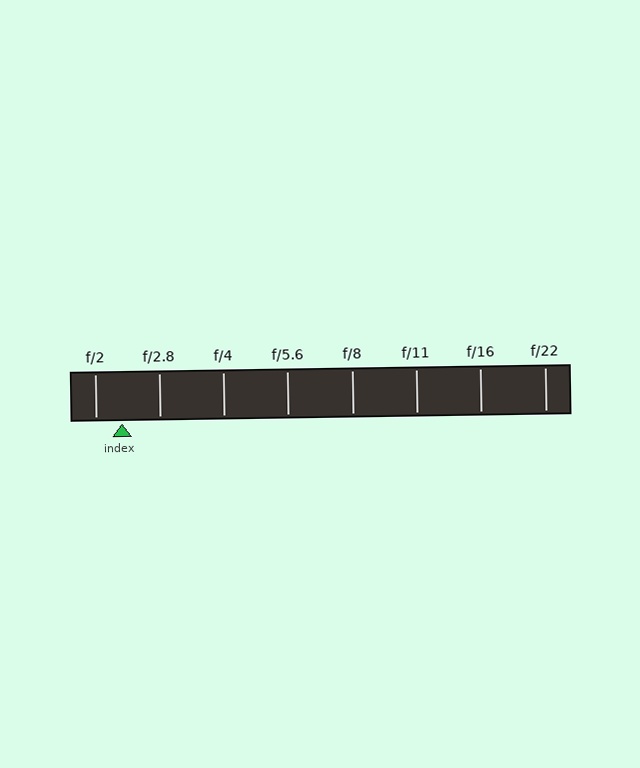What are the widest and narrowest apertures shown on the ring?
The widest aperture shown is f/2 and the narrowest is f/22.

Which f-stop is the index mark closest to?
The index mark is closest to f/2.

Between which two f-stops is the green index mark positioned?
The index mark is between f/2 and f/2.8.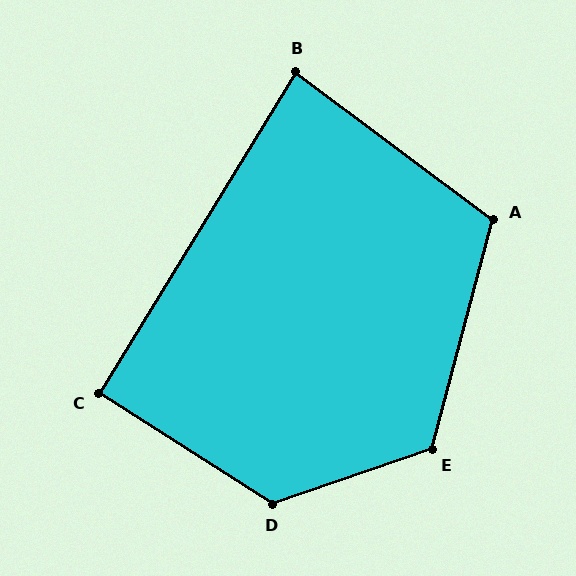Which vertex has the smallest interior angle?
B, at approximately 85 degrees.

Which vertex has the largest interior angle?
D, at approximately 129 degrees.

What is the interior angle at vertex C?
Approximately 91 degrees (approximately right).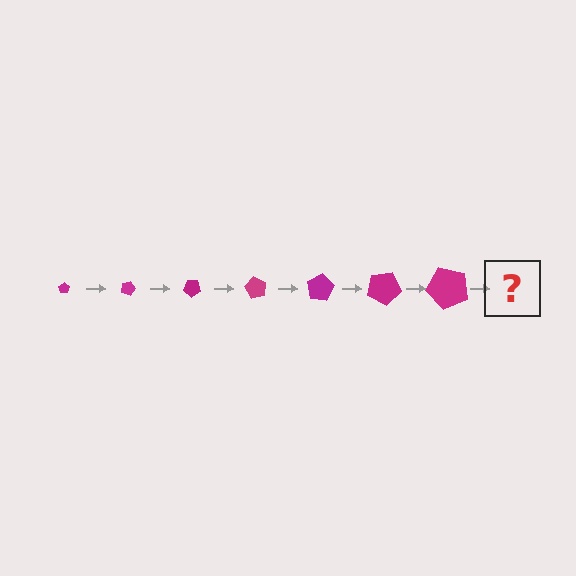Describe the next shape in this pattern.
It should be a pentagon, larger than the previous one and rotated 140 degrees from the start.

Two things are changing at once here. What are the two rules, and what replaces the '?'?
The two rules are that the pentagon grows larger each step and it rotates 20 degrees each step. The '?' should be a pentagon, larger than the previous one and rotated 140 degrees from the start.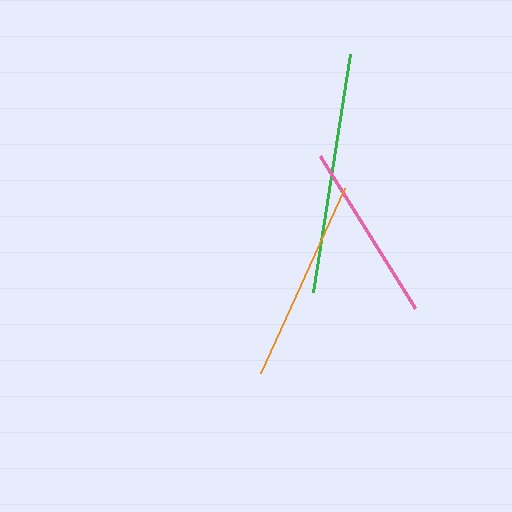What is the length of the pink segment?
The pink segment is approximately 179 pixels long.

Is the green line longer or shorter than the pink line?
The green line is longer than the pink line.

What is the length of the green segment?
The green segment is approximately 241 pixels long.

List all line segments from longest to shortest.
From longest to shortest: green, orange, pink.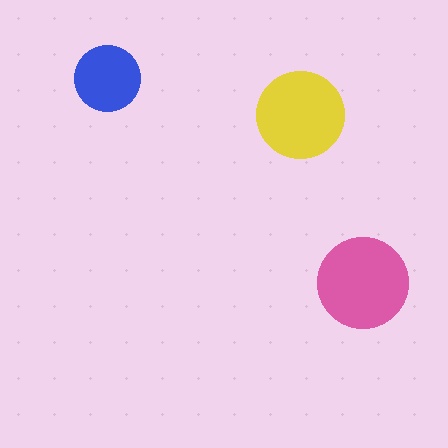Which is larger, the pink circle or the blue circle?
The pink one.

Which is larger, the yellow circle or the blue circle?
The yellow one.